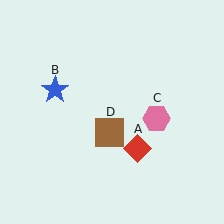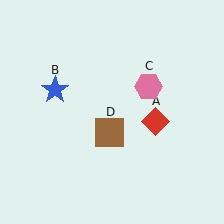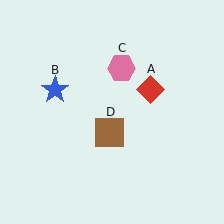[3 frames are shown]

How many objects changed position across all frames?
2 objects changed position: red diamond (object A), pink hexagon (object C).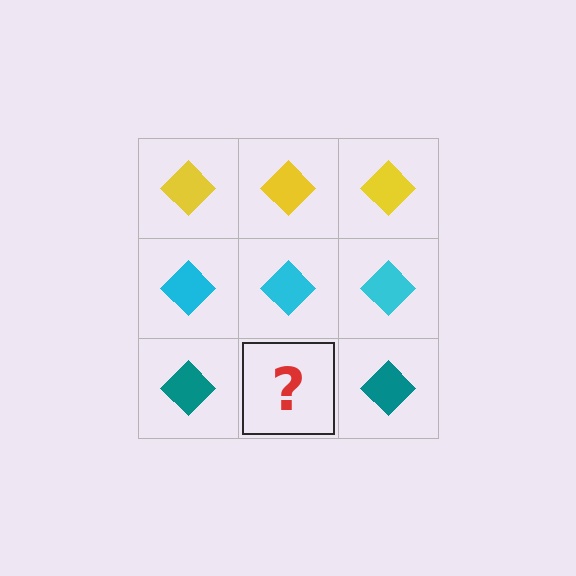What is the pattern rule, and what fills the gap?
The rule is that each row has a consistent color. The gap should be filled with a teal diamond.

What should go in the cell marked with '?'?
The missing cell should contain a teal diamond.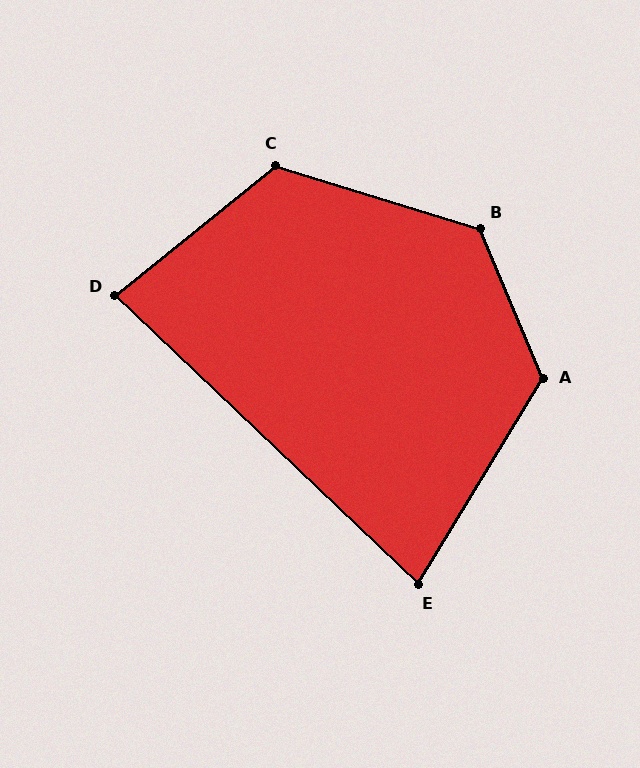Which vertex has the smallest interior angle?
E, at approximately 78 degrees.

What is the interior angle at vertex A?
Approximately 126 degrees (obtuse).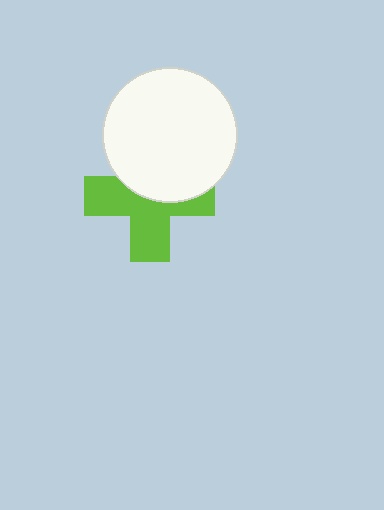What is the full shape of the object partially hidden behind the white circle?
The partially hidden object is a lime cross.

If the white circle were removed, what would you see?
You would see the complete lime cross.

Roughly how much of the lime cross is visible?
About half of it is visible (roughly 57%).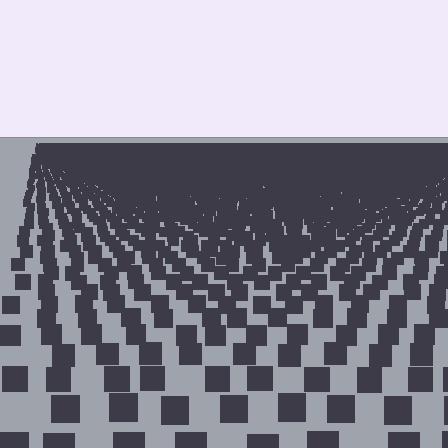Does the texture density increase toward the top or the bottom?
Density increases toward the top.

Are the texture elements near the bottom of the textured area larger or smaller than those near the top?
Larger. Near the bottom, elements are closer to the viewer and appear at a bigger on-screen size.